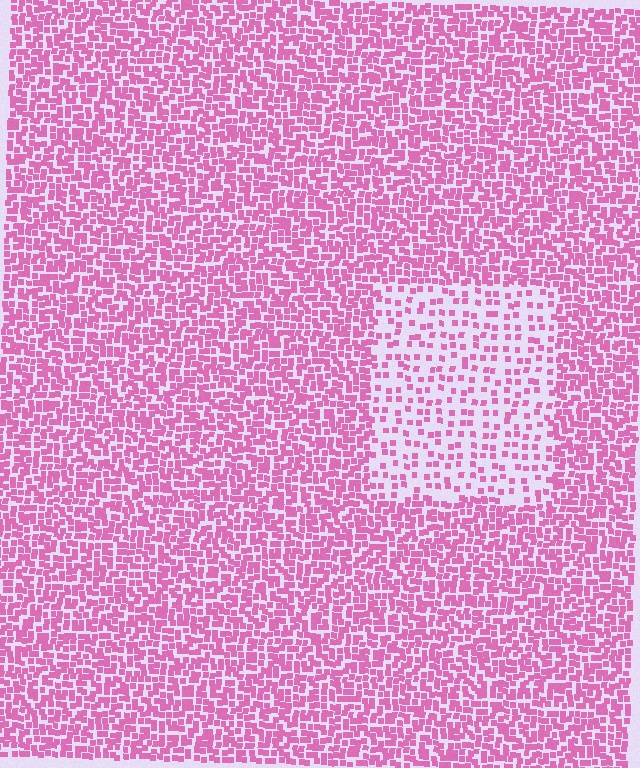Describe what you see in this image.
The image contains small pink elements arranged at two different densities. A rectangle-shaped region is visible where the elements are less densely packed than the surrounding area.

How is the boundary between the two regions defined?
The boundary is defined by a change in element density (approximately 2.4x ratio). All elements are the same color, size, and shape.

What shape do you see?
I see a rectangle.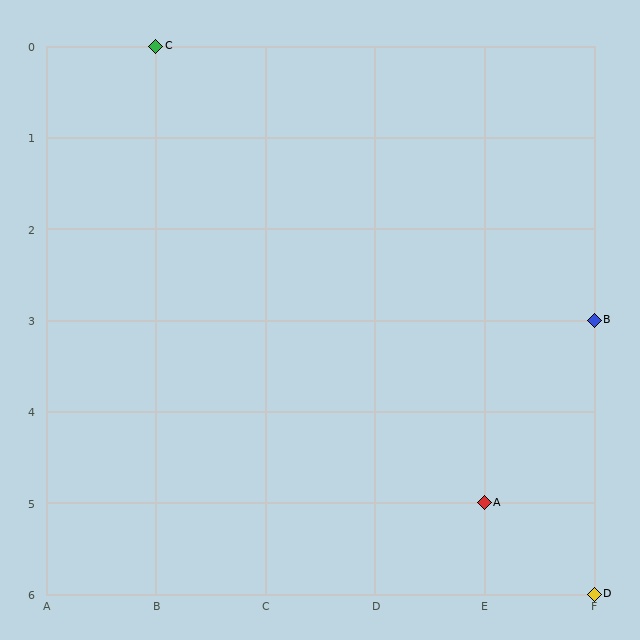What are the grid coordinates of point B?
Point B is at grid coordinates (F, 3).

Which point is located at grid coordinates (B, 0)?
Point C is at (B, 0).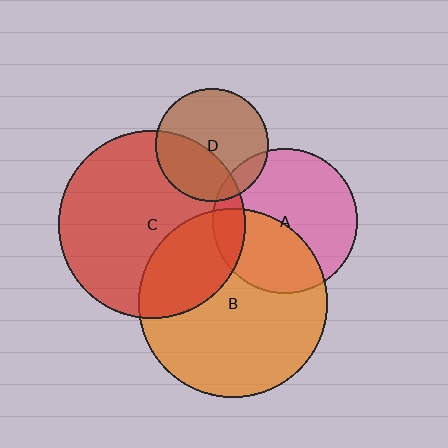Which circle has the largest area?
Circle B (orange).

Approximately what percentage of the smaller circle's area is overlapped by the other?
Approximately 30%.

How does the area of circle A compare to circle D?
Approximately 1.6 times.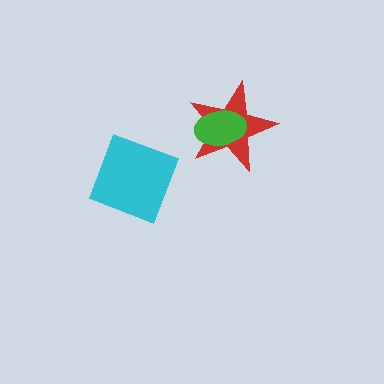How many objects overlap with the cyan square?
0 objects overlap with the cyan square.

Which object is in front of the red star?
The green ellipse is in front of the red star.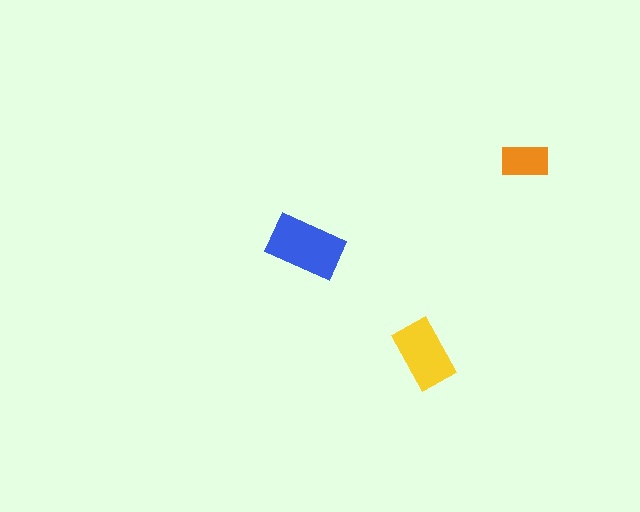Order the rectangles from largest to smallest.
the blue one, the yellow one, the orange one.